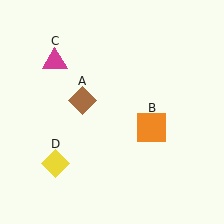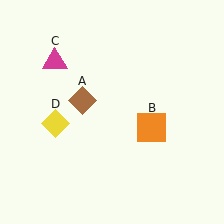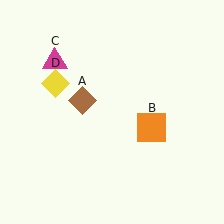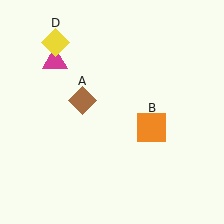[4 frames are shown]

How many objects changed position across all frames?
1 object changed position: yellow diamond (object D).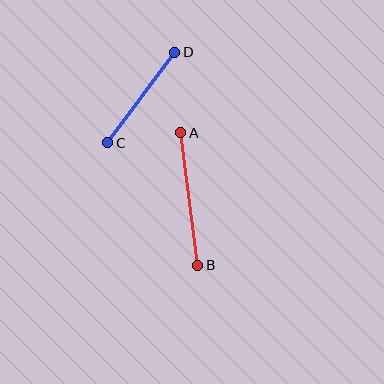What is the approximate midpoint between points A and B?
The midpoint is at approximately (189, 199) pixels.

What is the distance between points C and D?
The distance is approximately 113 pixels.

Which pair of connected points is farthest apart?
Points A and B are farthest apart.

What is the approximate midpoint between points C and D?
The midpoint is at approximately (141, 98) pixels.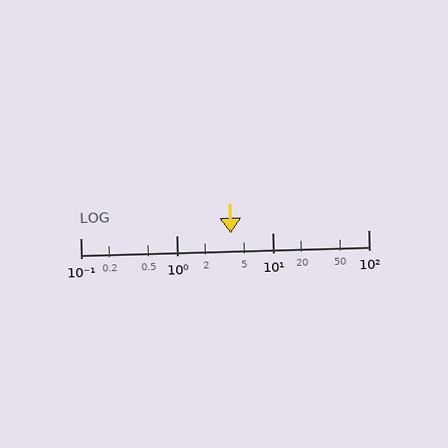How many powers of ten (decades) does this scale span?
The scale spans 3 decades, from 0.1 to 100.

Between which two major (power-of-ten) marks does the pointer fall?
The pointer is between 1 and 10.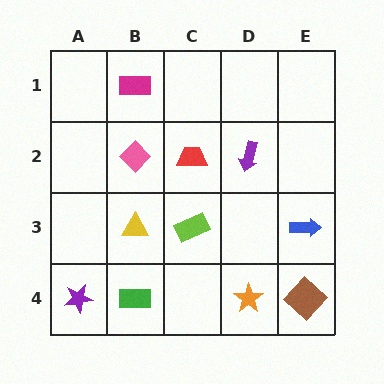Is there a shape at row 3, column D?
No, that cell is empty.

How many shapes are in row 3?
3 shapes.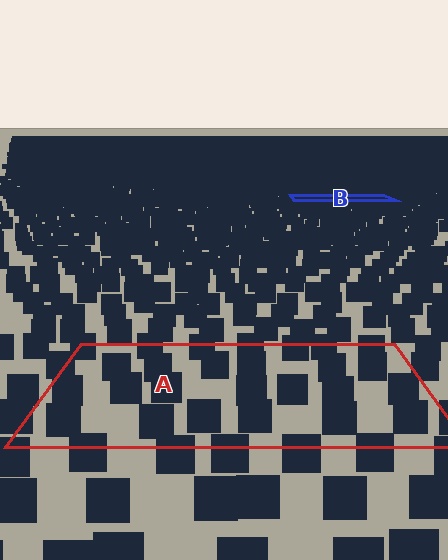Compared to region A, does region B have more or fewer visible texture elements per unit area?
Region B has more texture elements per unit area — they are packed more densely because it is farther away.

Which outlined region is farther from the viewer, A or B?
Region B is farther from the viewer — the texture elements inside it appear smaller and more densely packed.